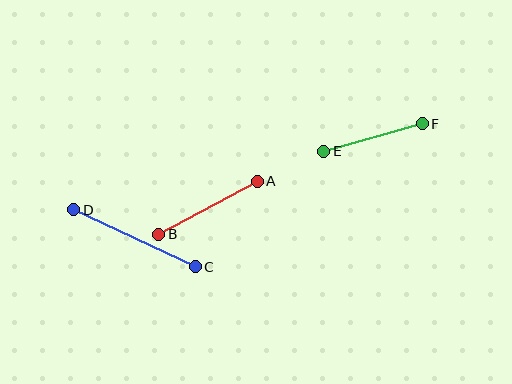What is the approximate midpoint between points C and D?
The midpoint is at approximately (135, 238) pixels.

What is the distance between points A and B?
The distance is approximately 112 pixels.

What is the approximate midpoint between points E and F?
The midpoint is at approximately (373, 138) pixels.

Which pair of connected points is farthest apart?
Points C and D are farthest apart.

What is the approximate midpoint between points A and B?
The midpoint is at approximately (208, 208) pixels.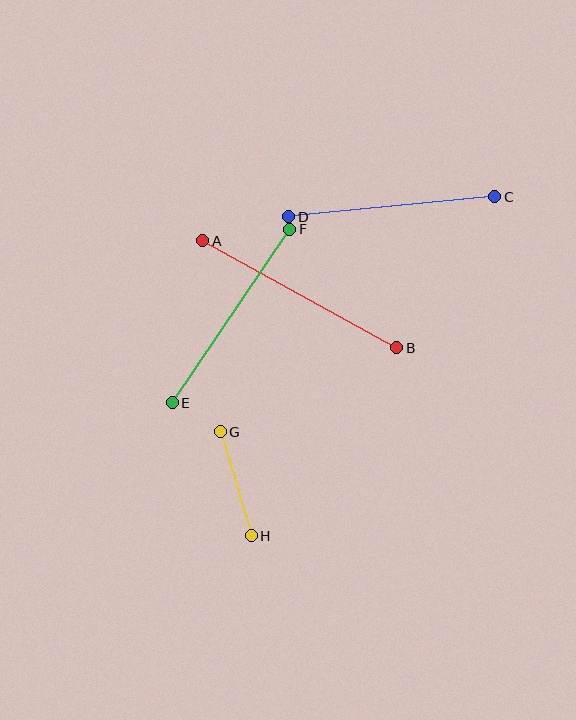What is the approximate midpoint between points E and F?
The midpoint is at approximately (231, 316) pixels.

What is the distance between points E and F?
The distance is approximately 209 pixels.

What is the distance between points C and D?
The distance is approximately 207 pixels.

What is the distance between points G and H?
The distance is approximately 108 pixels.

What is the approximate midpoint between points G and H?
The midpoint is at approximately (236, 484) pixels.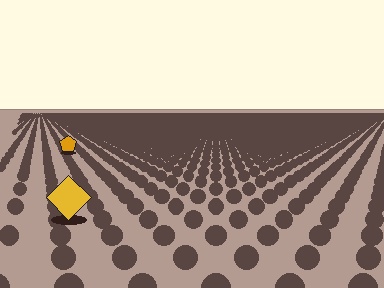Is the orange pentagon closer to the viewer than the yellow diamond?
No. The yellow diamond is closer — you can tell from the texture gradient: the ground texture is coarser near it.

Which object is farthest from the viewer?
The orange pentagon is farthest from the viewer. It appears smaller and the ground texture around it is denser.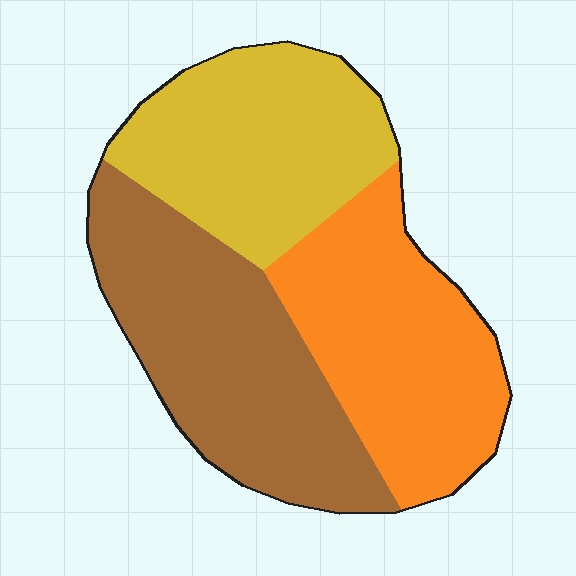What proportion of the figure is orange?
Orange takes up about one third (1/3) of the figure.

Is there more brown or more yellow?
Brown.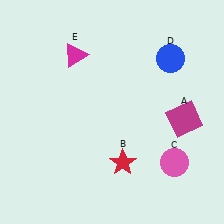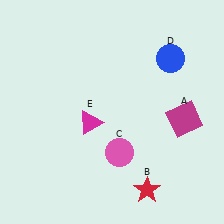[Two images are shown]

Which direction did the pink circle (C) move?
The pink circle (C) moved left.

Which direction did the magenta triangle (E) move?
The magenta triangle (E) moved down.